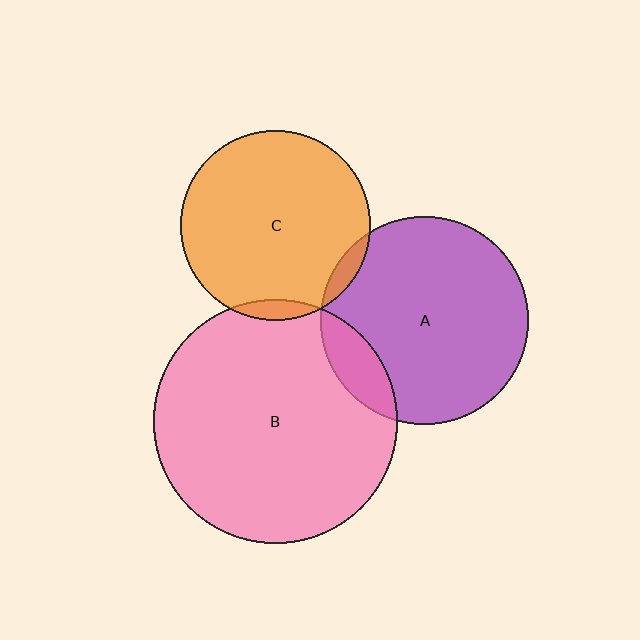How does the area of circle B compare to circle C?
Approximately 1.6 times.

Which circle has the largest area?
Circle B (pink).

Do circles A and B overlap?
Yes.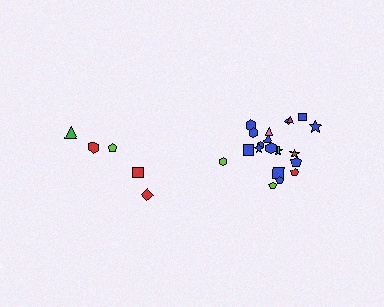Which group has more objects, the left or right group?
The right group.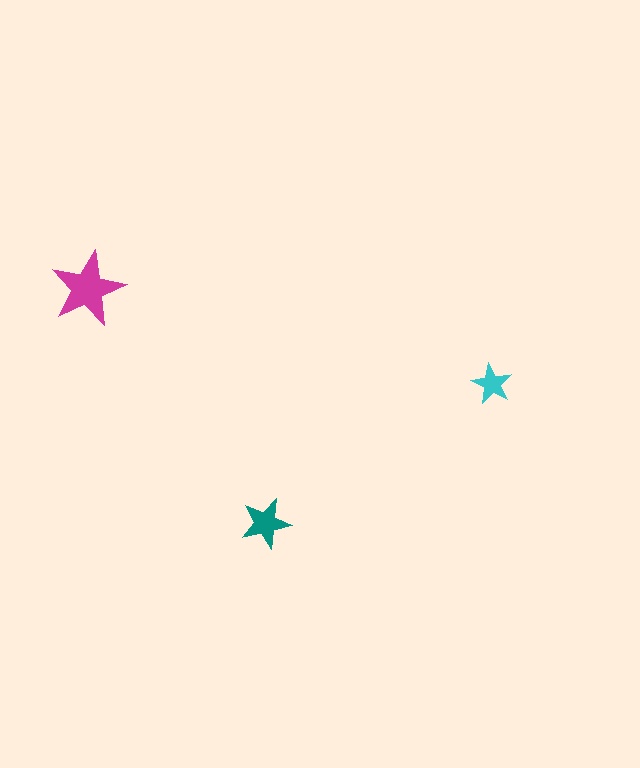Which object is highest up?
The magenta star is topmost.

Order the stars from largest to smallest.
the magenta one, the teal one, the cyan one.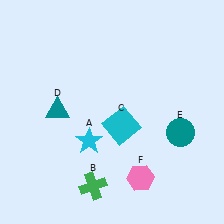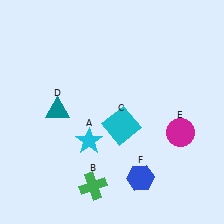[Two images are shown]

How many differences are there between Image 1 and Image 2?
There are 2 differences between the two images.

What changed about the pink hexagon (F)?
In Image 1, F is pink. In Image 2, it changed to blue.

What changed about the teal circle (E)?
In Image 1, E is teal. In Image 2, it changed to magenta.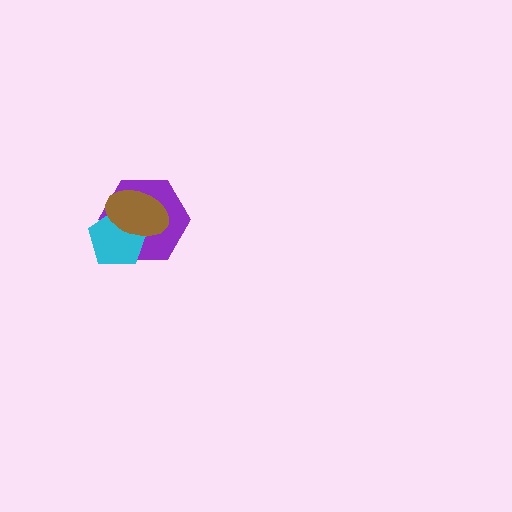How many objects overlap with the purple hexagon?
2 objects overlap with the purple hexagon.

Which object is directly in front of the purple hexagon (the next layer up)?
The cyan pentagon is directly in front of the purple hexagon.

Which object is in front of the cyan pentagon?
The brown ellipse is in front of the cyan pentagon.